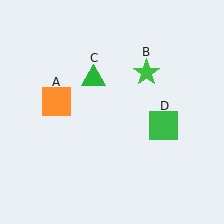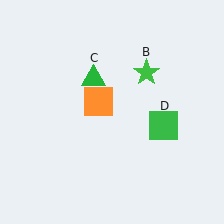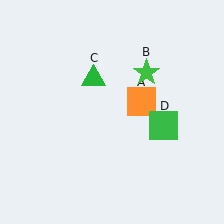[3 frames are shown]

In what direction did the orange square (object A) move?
The orange square (object A) moved right.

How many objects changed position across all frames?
1 object changed position: orange square (object A).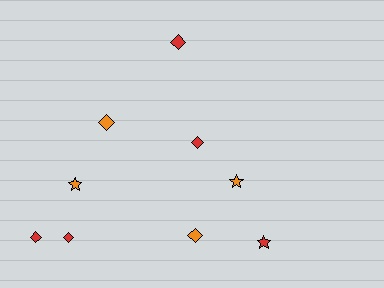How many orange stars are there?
There are 2 orange stars.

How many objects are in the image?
There are 9 objects.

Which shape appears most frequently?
Diamond, with 6 objects.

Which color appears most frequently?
Red, with 5 objects.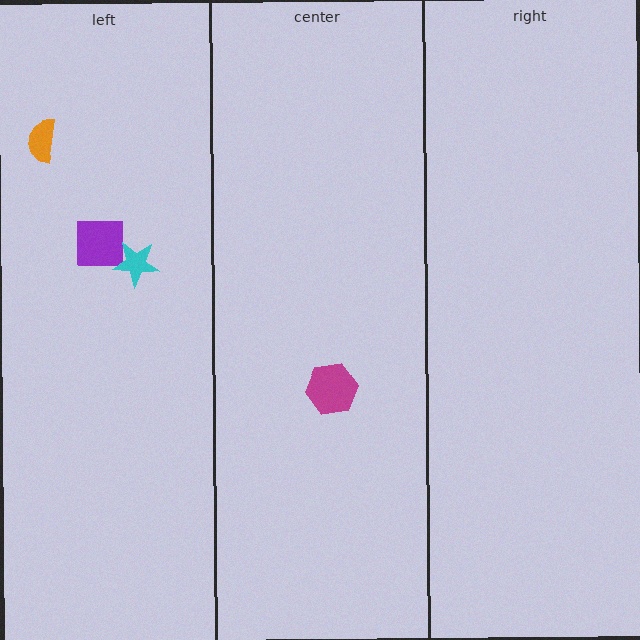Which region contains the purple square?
The left region.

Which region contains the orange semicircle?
The left region.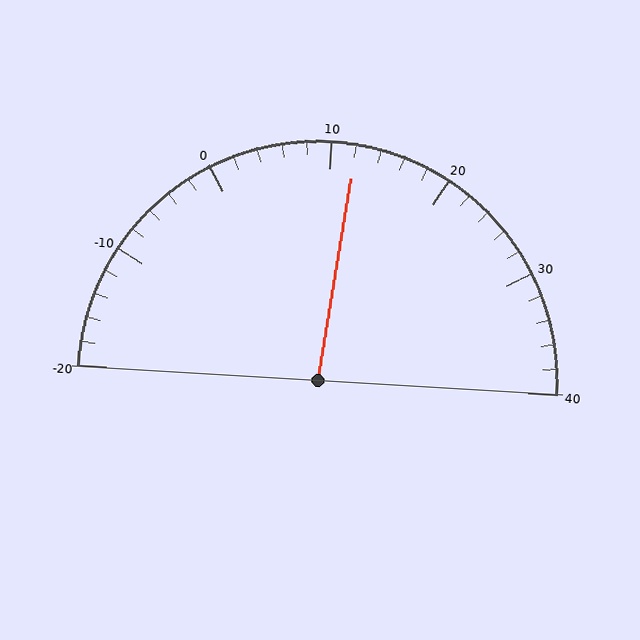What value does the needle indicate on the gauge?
The needle indicates approximately 12.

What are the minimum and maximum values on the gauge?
The gauge ranges from -20 to 40.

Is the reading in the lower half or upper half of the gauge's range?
The reading is in the upper half of the range (-20 to 40).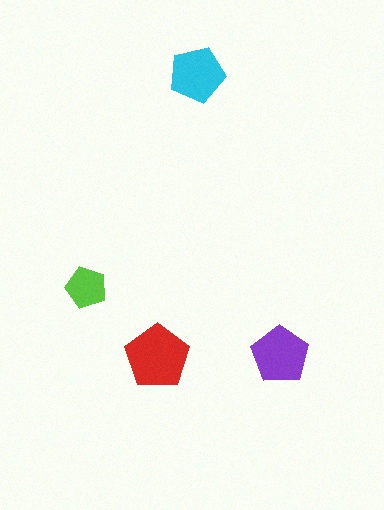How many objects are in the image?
There are 4 objects in the image.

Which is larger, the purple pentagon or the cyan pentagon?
The purple one.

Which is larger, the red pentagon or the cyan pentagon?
The red one.